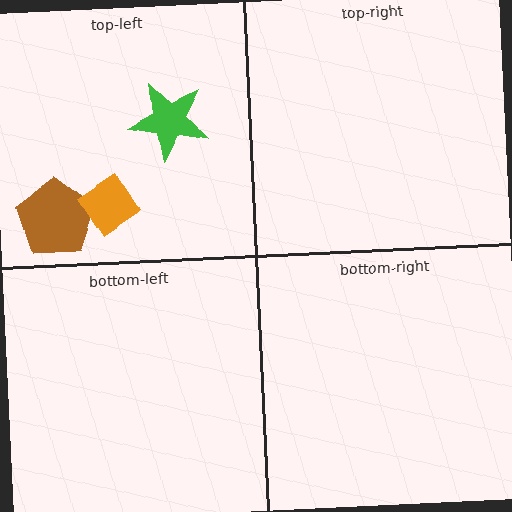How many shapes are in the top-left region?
3.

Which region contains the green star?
The top-left region.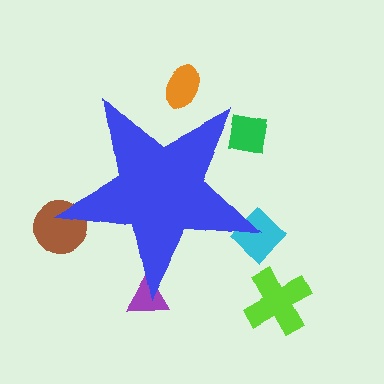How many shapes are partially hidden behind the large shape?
5 shapes are partially hidden.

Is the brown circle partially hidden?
Yes, the brown circle is partially hidden behind the blue star.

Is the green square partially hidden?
Yes, the green square is partially hidden behind the blue star.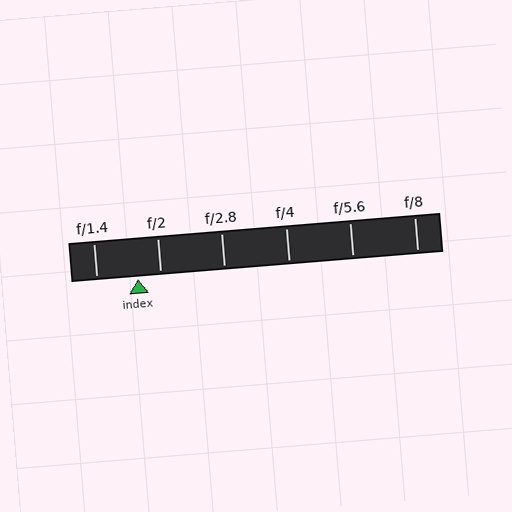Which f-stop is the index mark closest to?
The index mark is closest to f/2.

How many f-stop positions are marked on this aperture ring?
There are 6 f-stop positions marked.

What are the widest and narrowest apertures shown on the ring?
The widest aperture shown is f/1.4 and the narrowest is f/8.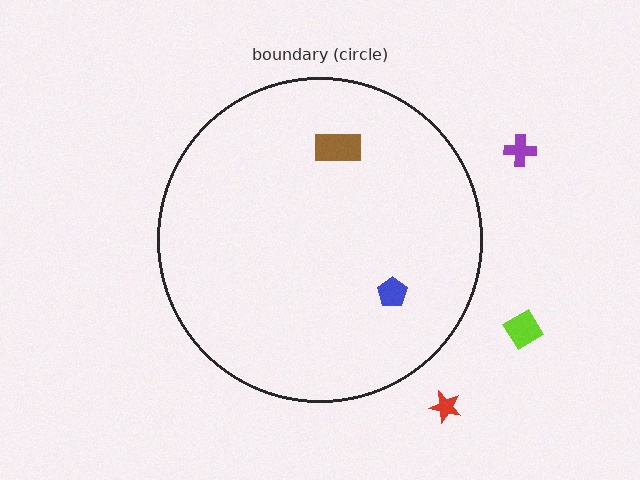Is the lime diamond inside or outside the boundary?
Outside.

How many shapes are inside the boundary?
2 inside, 3 outside.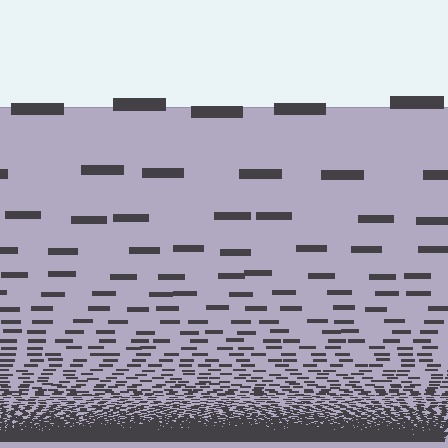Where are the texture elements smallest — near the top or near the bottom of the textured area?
Near the bottom.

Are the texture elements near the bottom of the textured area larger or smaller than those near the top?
Smaller. The gradient is inverted — elements near the bottom are smaller and denser.